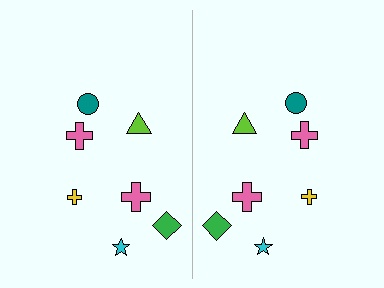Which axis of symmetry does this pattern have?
The pattern has a vertical axis of symmetry running through the center of the image.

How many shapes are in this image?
There are 14 shapes in this image.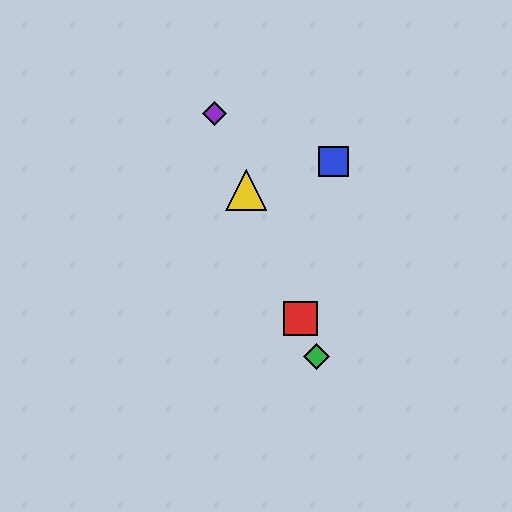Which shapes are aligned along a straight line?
The red square, the green diamond, the yellow triangle, the purple diamond are aligned along a straight line.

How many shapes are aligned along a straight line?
4 shapes (the red square, the green diamond, the yellow triangle, the purple diamond) are aligned along a straight line.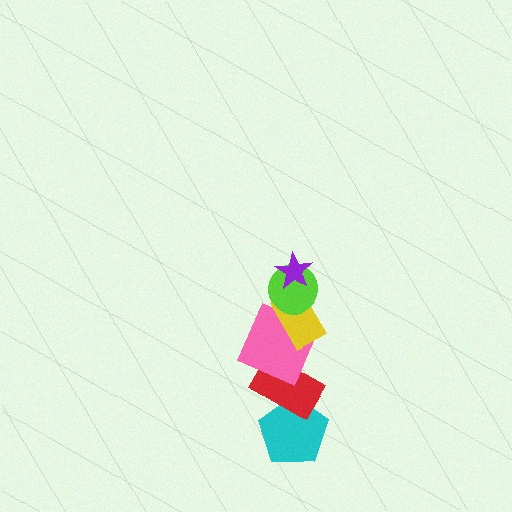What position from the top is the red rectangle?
The red rectangle is 5th from the top.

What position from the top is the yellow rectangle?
The yellow rectangle is 3rd from the top.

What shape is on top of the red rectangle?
The pink square is on top of the red rectangle.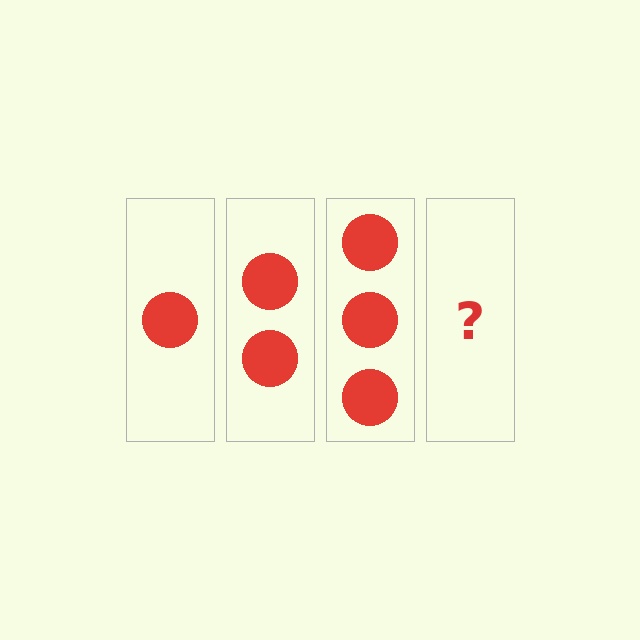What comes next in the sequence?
The next element should be 4 circles.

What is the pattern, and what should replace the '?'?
The pattern is that each step adds one more circle. The '?' should be 4 circles.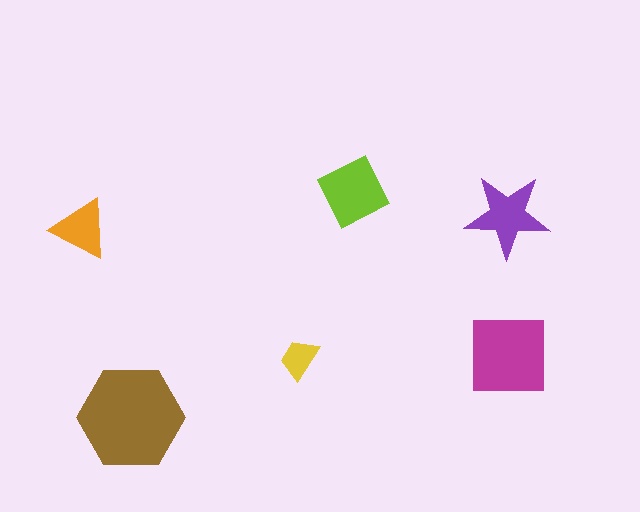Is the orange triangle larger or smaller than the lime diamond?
Smaller.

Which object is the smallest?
The yellow trapezoid.